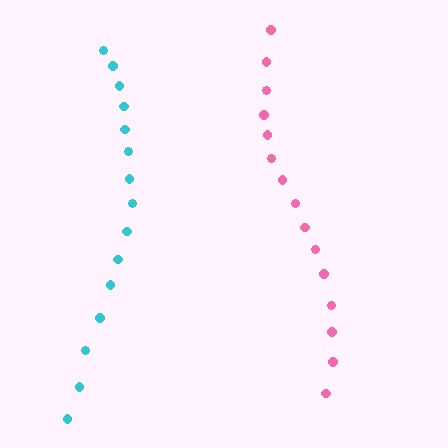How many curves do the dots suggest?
There are 2 distinct paths.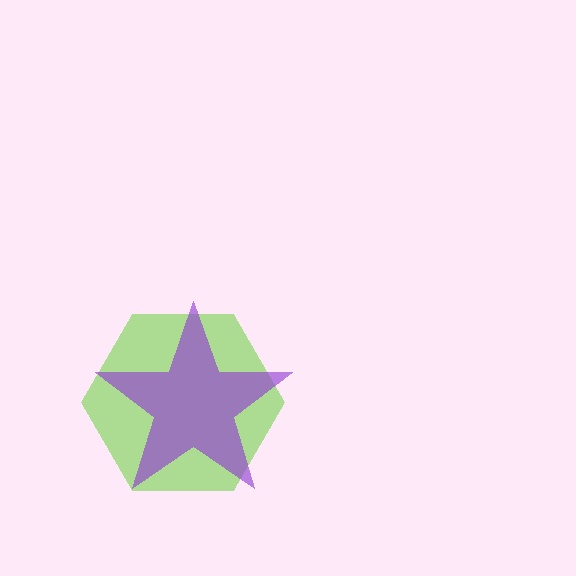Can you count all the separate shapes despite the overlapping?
Yes, there are 2 separate shapes.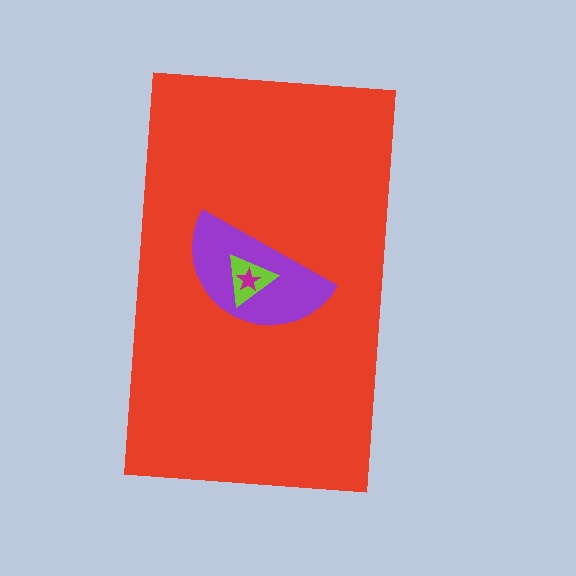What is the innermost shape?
The magenta star.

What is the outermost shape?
The red rectangle.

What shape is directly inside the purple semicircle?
The lime triangle.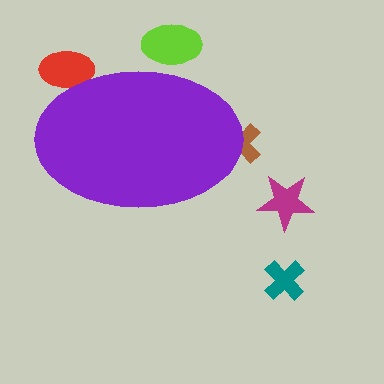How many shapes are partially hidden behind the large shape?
3 shapes are partially hidden.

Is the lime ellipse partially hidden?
Yes, the lime ellipse is partially hidden behind the purple ellipse.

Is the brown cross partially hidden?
Yes, the brown cross is partially hidden behind the purple ellipse.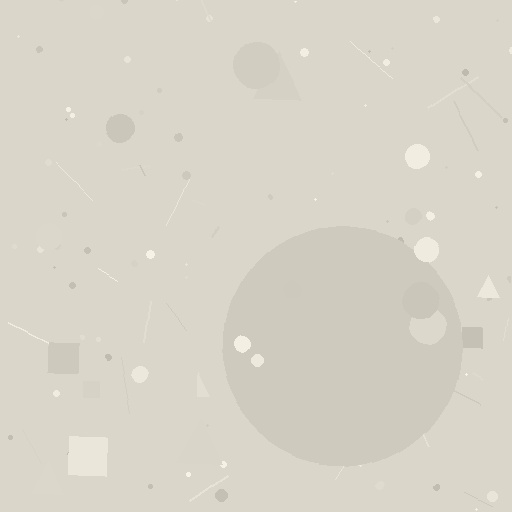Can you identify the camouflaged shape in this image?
The camouflaged shape is a circle.